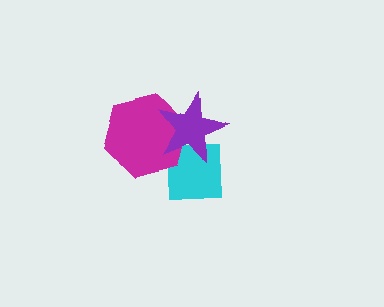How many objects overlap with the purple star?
2 objects overlap with the purple star.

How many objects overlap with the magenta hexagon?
2 objects overlap with the magenta hexagon.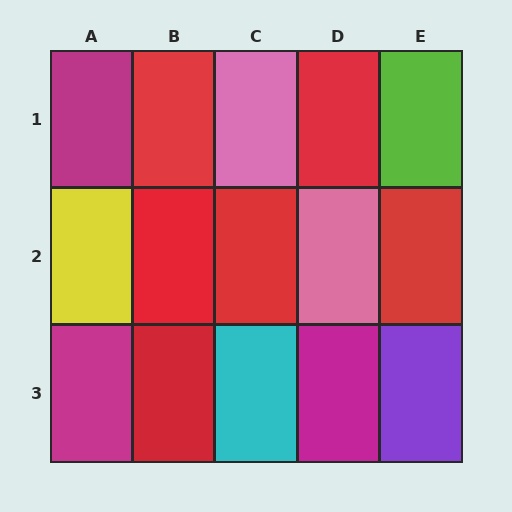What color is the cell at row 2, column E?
Red.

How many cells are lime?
1 cell is lime.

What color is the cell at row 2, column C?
Red.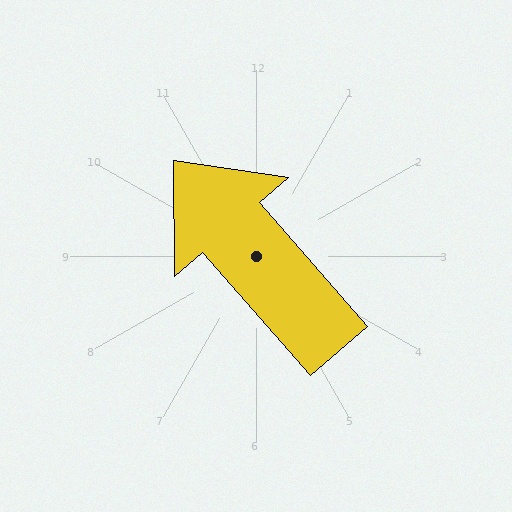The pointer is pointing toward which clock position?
Roughly 11 o'clock.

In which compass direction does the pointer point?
Northwest.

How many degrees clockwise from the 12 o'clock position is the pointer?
Approximately 319 degrees.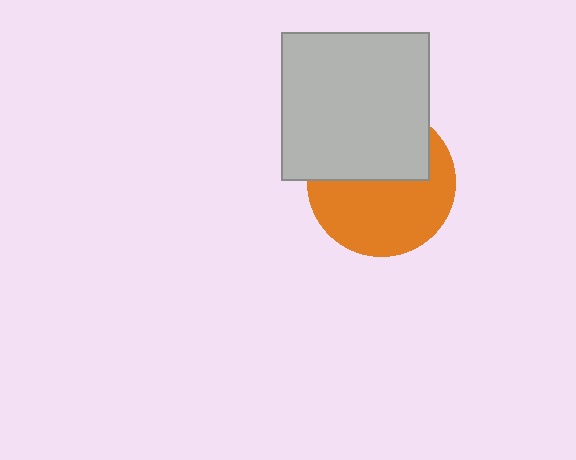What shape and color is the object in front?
The object in front is a light gray square.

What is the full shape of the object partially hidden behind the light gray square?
The partially hidden object is an orange circle.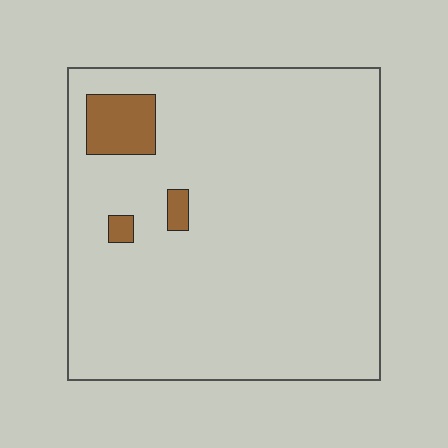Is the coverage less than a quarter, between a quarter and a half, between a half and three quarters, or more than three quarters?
Less than a quarter.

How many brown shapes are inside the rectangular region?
3.